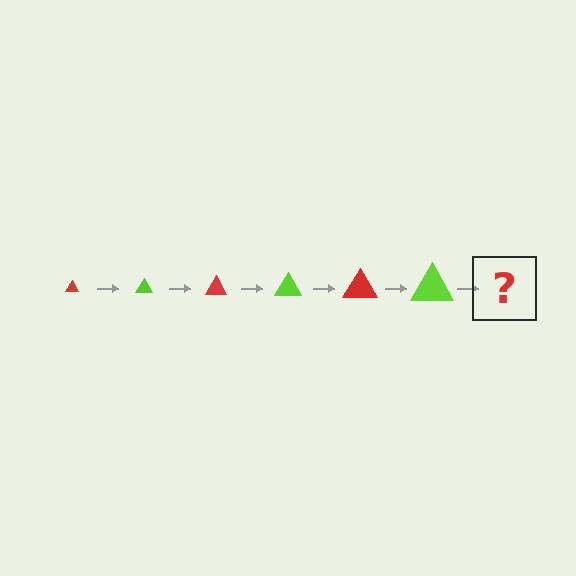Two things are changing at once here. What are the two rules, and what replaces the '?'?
The two rules are that the triangle grows larger each step and the color cycles through red and lime. The '?' should be a red triangle, larger than the previous one.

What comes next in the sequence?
The next element should be a red triangle, larger than the previous one.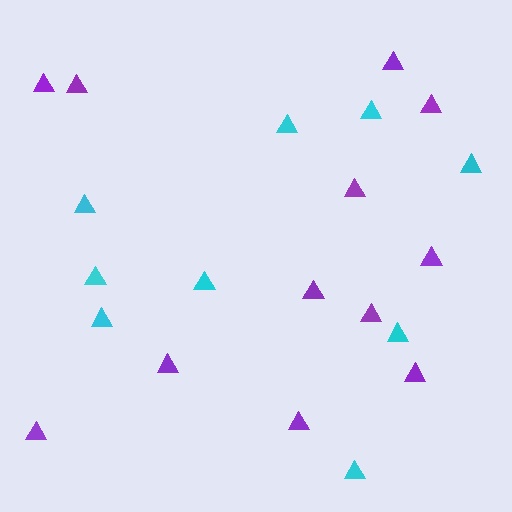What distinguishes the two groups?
There are 2 groups: one group of purple triangles (12) and one group of cyan triangles (9).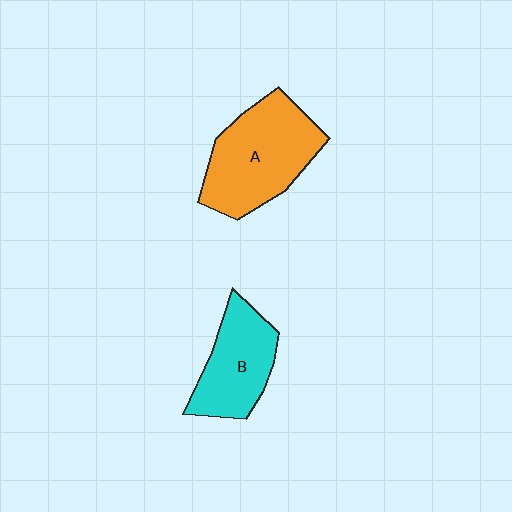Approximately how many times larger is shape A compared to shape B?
Approximately 1.4 times.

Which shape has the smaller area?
Shape B (cyan).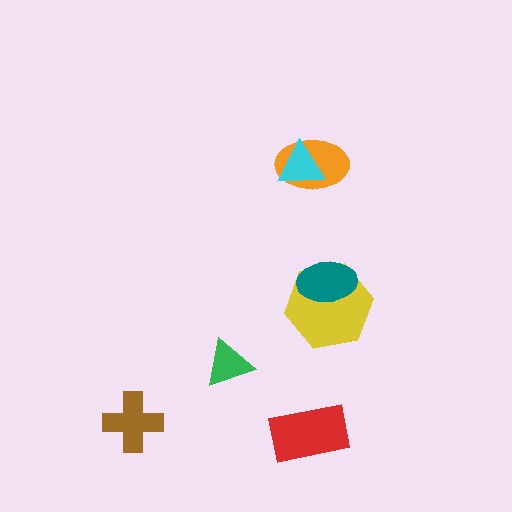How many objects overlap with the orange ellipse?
1 object overlaps with the orange ellipse.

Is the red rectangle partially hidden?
No, no other shape covers it.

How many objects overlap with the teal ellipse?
1 object overlaps with the teal ellipse.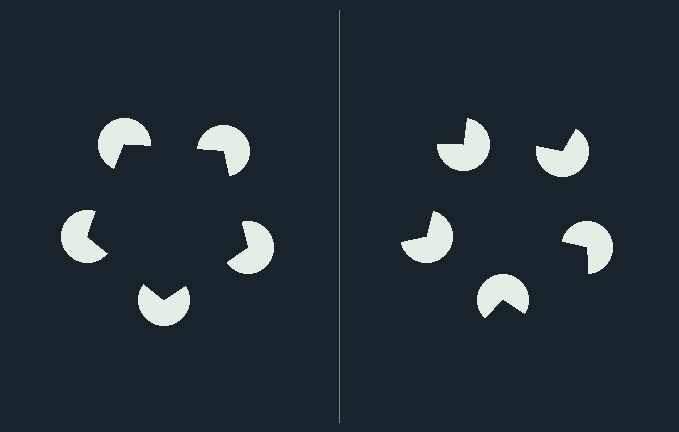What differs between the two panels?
The pac-man discs are positioned identically on both sides; only the wedge orientations differ. On the left they align to a pentagon; on the right they are misaligned.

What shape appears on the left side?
An illusory pentagon.